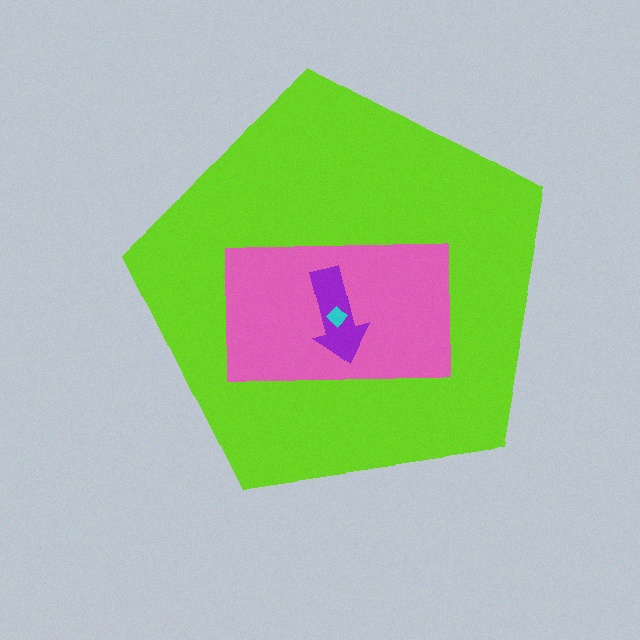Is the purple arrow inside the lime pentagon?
Yes.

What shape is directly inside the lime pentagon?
The pink rectangle.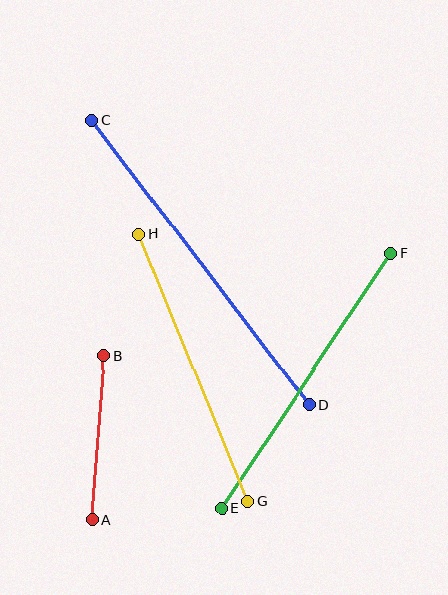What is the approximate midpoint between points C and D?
The midpoint is at approximately (200, 263) pixels.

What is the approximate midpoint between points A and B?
The midpoint is at approximately (98, 438) pixels.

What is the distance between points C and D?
The distance is approximately 358 pixels.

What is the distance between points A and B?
The distance is approximately 165 pixels.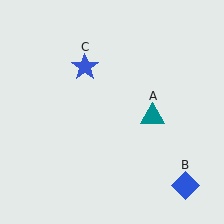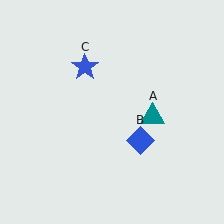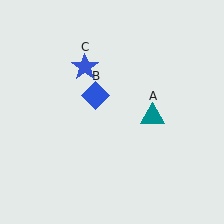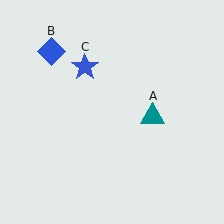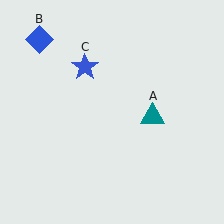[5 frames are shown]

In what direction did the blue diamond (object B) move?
The blue diamond (object B) moved up and to the left.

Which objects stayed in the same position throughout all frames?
Teal triangle (object A) and blue star (object C) remained stationary.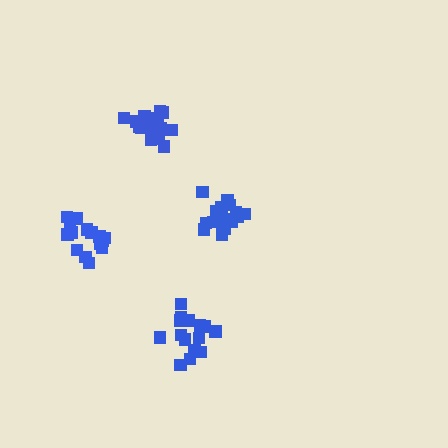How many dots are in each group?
Group 1: 16 dots, Group 2: 16 dots, Group 3: 19 dots, Group 4: 16 dots (67 total).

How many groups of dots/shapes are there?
There are 4 groups.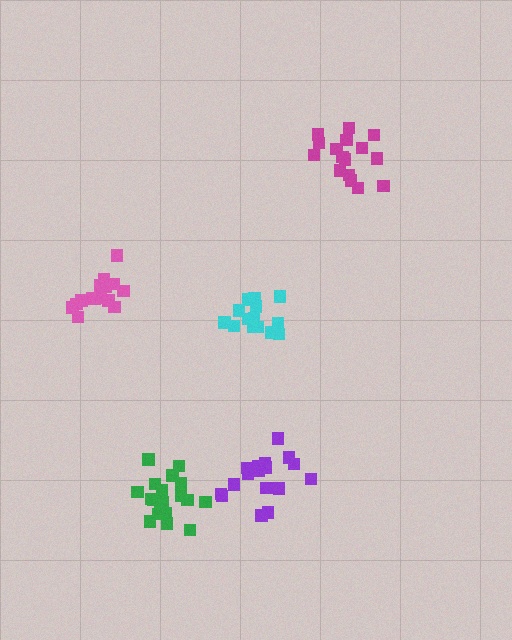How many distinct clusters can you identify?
There are 5 distinct clusters.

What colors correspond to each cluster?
The clusters are colored: cyan, magenta, pink, purple, green.